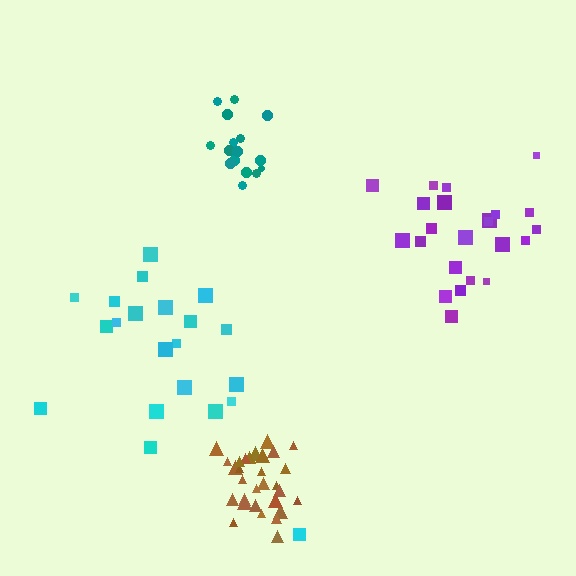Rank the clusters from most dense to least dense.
brown, teal, purple, cyan.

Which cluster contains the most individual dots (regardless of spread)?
Brown (30).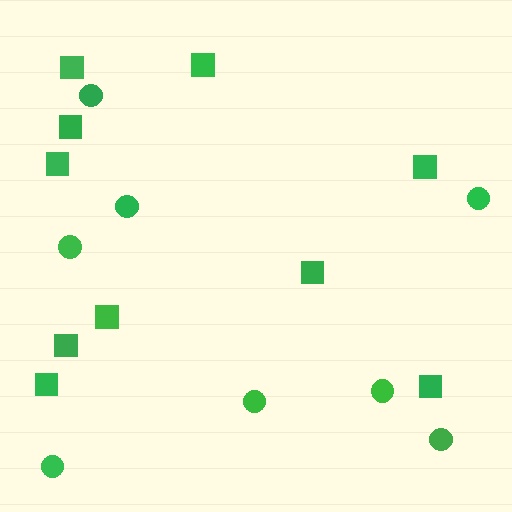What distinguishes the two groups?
There are 2 groups: one group of squares (10) and one group of circles (8).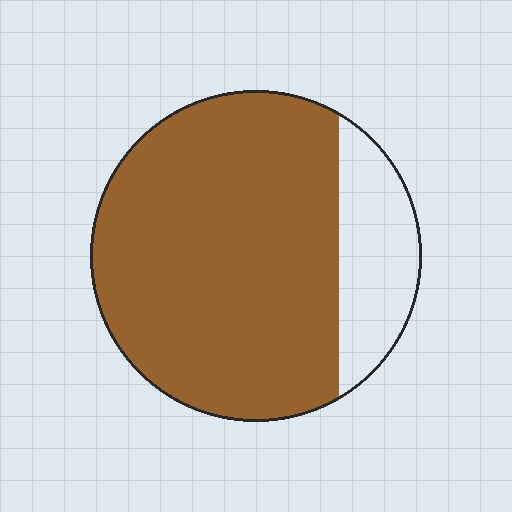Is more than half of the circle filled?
Yes.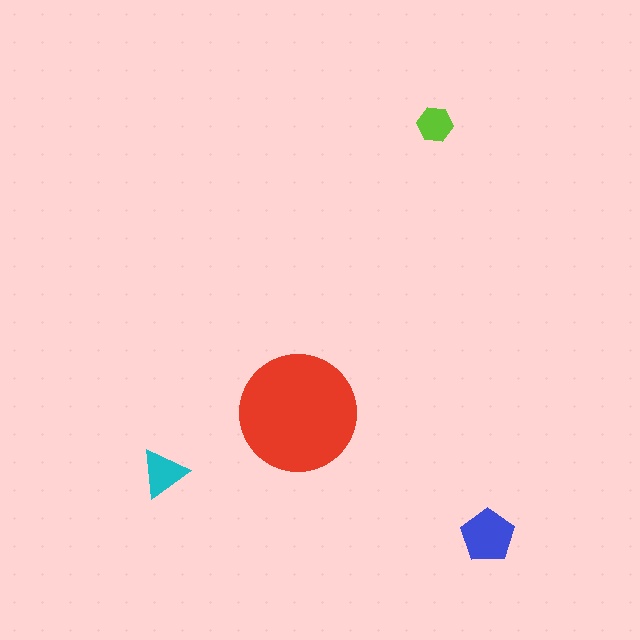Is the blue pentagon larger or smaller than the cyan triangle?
Larger.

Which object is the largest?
The red circle.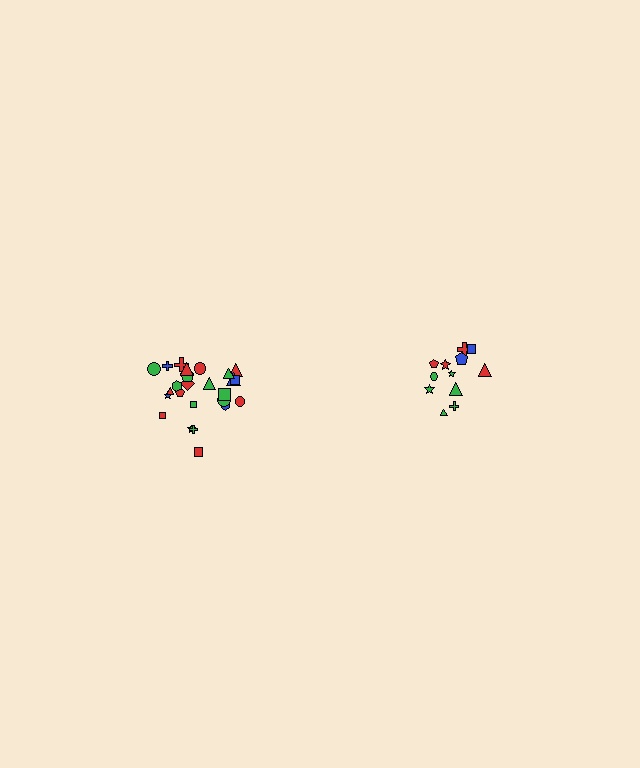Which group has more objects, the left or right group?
The left group.